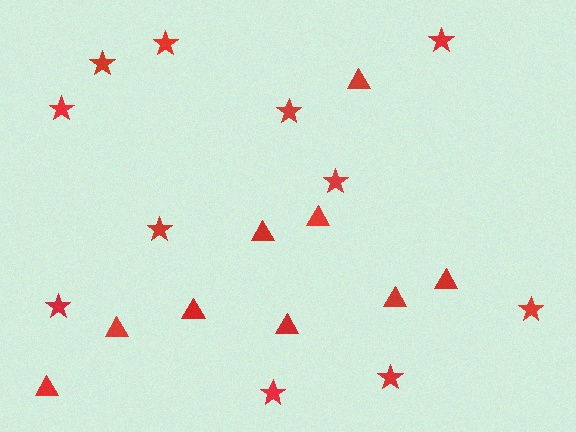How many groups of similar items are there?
There are 2 groups: one group of triangles (9) and one group of stars (11).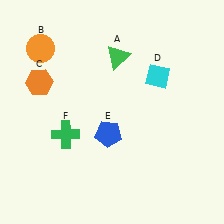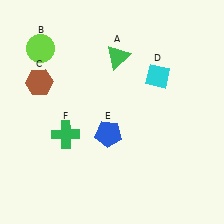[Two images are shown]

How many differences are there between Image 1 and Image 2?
There are 2 differences between the two images.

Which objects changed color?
B changed from orange to lime. C changed from orange to brown.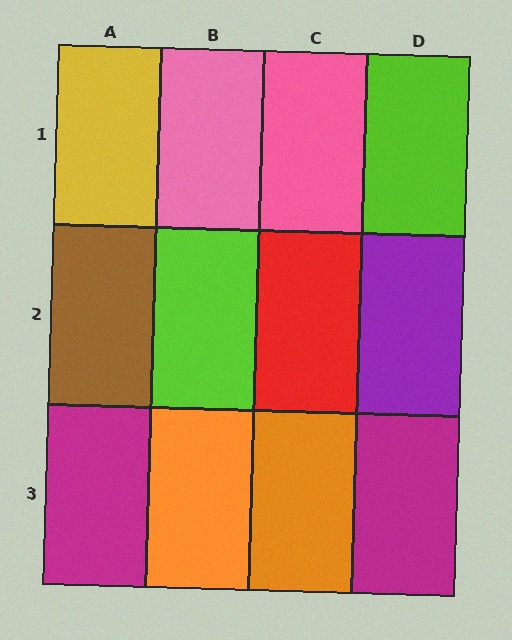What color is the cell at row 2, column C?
Red.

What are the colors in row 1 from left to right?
Yellow, pink, pink, lime.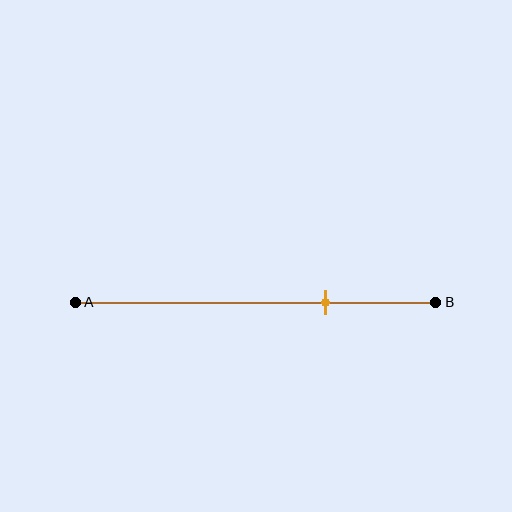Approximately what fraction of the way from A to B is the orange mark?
The orange mark is approximately 70% of the way from A to B.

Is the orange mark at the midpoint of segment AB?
No, the mark is at about 70% from A, not at the 50% midpoint.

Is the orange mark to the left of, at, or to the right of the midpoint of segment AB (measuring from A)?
The orange mark is to the right of the midpoint of segment AB.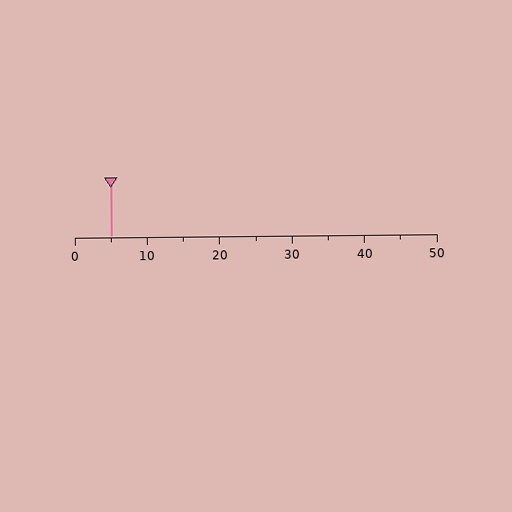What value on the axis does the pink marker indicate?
The marker indicates approximately 5.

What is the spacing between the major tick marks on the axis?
The major ticks are spaced 10 apart.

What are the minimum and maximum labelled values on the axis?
The axis runs from 0 to 50.